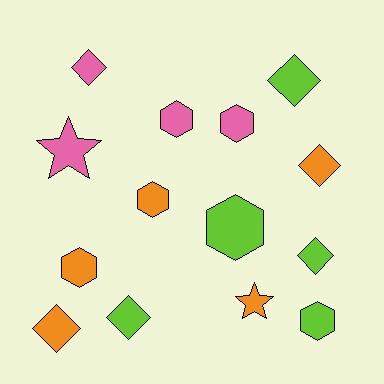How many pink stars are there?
There is 1 pink star.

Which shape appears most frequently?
Hexagon, with 6 objects.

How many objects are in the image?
There are 14 objects.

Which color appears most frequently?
Orange, with 5 objects.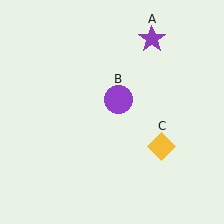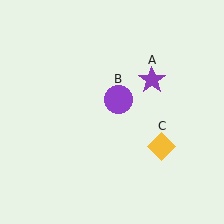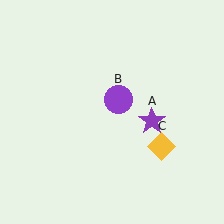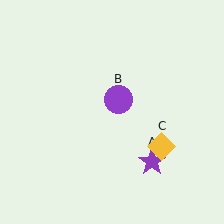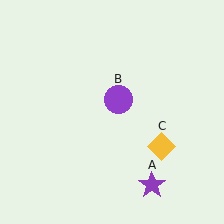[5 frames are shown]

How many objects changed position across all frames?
1 object changed position: purple star (object A).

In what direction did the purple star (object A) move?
The purple star (object A) moved down.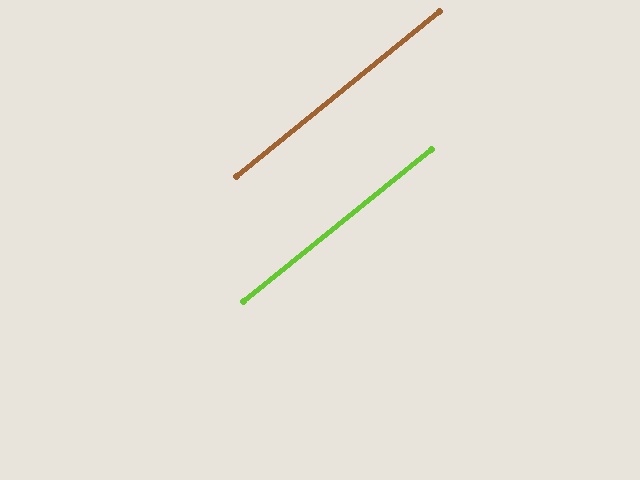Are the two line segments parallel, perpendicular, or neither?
Parallel — their directions differ by only 0.3°.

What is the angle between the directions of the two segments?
Approximately 0 degrees.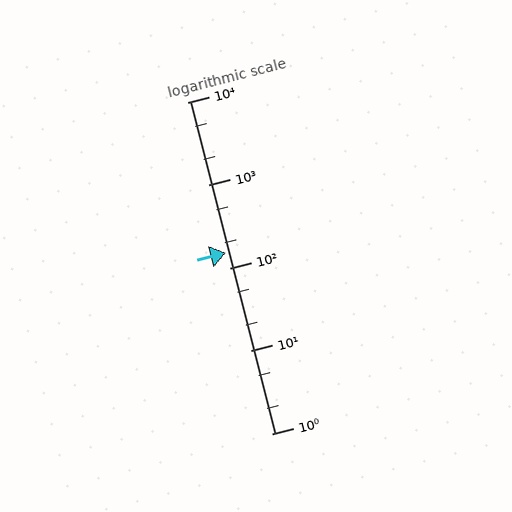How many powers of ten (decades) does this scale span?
The scale spans 4 decades, from 1 to 10000.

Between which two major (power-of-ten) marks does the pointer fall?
The pointer is between 100 and 1000.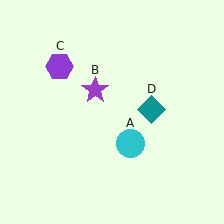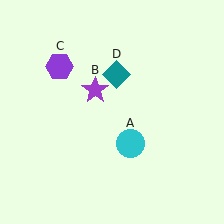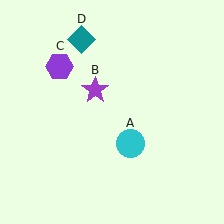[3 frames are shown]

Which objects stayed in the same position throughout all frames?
Cyan circle (object A) and purple star (object B) and purple hexagon (object C) remained stationary.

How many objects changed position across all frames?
1 object changed position: teal diamond (object D).